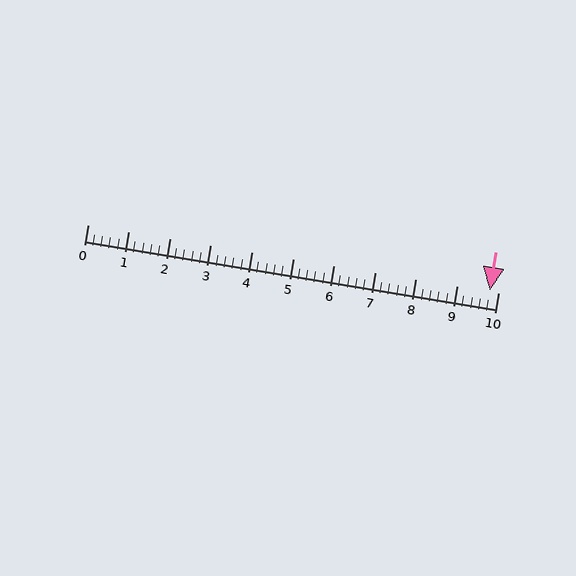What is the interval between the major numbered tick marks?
The major tick marks are spaced 1 units apart.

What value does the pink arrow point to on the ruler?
The pink arrow points to approximately 9.8.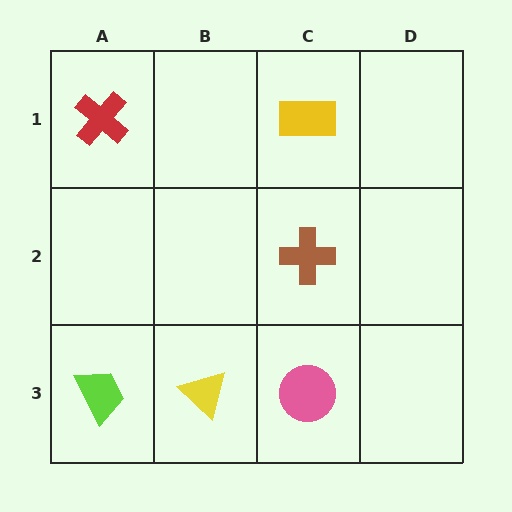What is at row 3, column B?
A yellow triangle.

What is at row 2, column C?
A brown cross.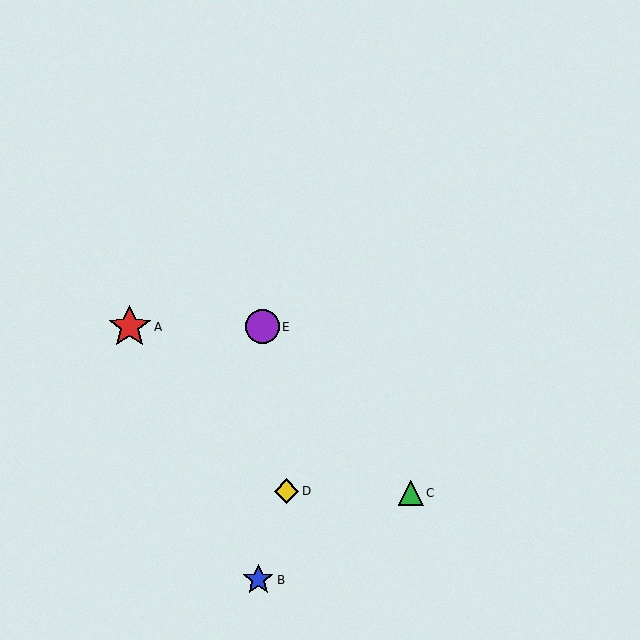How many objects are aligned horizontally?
2 objects (A, E) are aligned horizontally.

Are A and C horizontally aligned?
No, A is at y≈327 and C is at y≈493.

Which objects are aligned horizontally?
Objects A, E are aligned horizontally.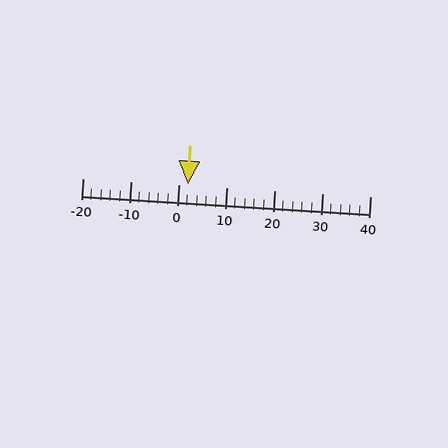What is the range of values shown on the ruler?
The ruler shows values from -20 to 40.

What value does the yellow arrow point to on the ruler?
The yellow arrow points to approximately 2.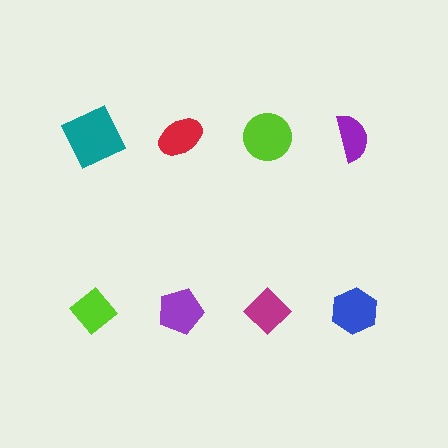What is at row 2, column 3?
A magenta diamond.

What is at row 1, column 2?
A red ellipse.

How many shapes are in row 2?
4 shapes.